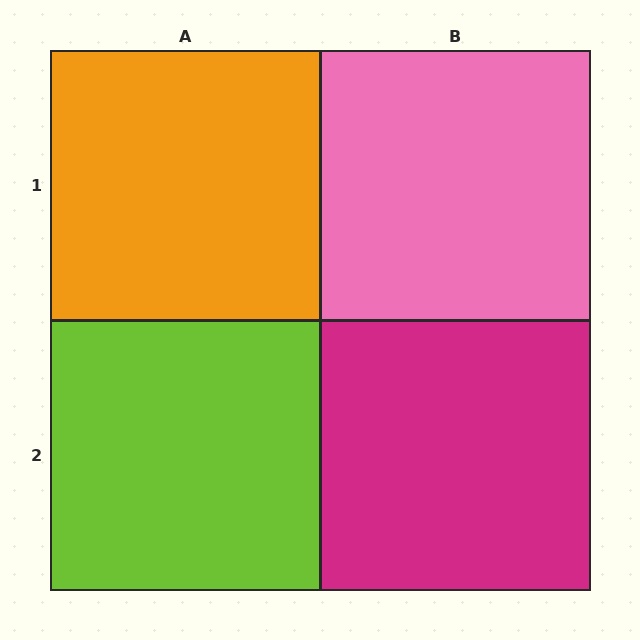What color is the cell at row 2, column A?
Lime.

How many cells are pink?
1 cell is pink.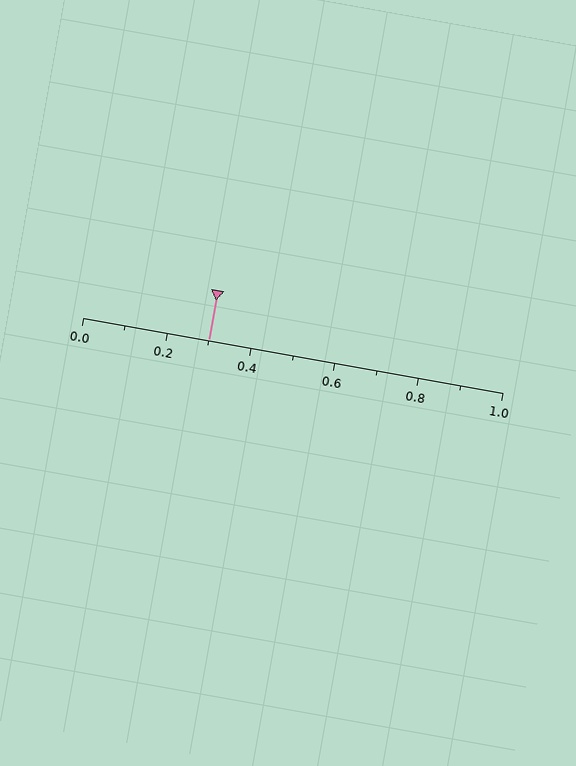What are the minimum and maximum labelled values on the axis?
The axis runs from 0.0 to 1.0.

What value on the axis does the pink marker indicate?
The marker indicates approximately 0.3.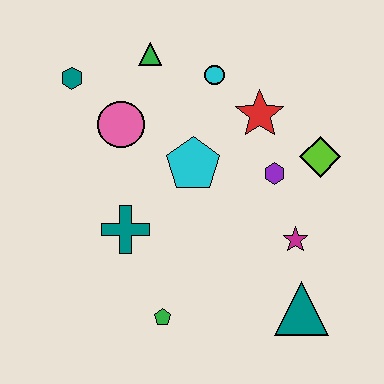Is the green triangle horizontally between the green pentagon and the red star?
No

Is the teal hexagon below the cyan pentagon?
No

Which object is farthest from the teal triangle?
The teal hexagon is farthest from the teal triangle.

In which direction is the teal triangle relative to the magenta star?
The teal triangle is below the magenta star.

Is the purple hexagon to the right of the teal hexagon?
Yes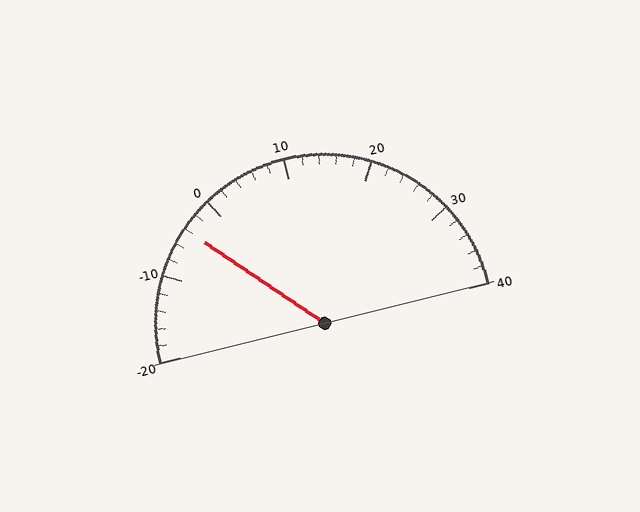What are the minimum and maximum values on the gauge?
The gauge ranges from -20 to 40.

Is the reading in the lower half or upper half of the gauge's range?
The reading is in the lower half of the range (-20 to 40).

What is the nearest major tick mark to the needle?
The nearest major tick mark is 0.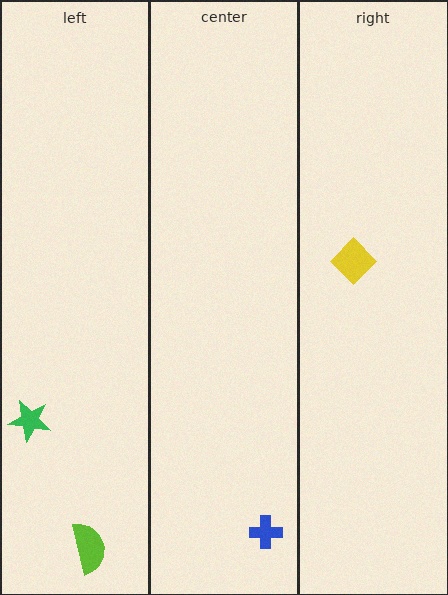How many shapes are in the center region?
1.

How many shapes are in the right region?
1.